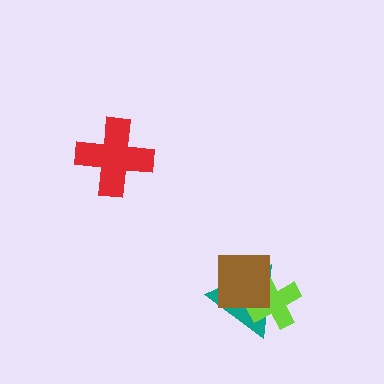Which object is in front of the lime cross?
The brown square is in front of the lime cross.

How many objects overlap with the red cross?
0 objects overlap with the red cross.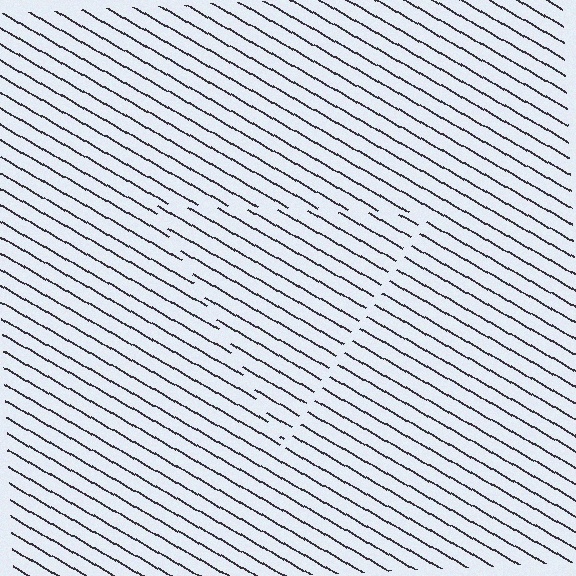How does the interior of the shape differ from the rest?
The interior of the shape contains the same grating, shifted by half a period — the contour is defined by the phase discontinuity where line-ends from the inner and outer gratings abut.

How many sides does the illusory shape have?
3 sides — the line-ends trace a triangle.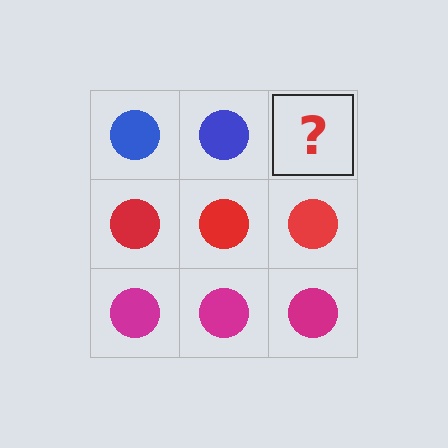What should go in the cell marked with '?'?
The missing cell should contain a blue circle.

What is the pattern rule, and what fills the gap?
The rule is that each row has a consistent color. The gap should be filled with a blue circle.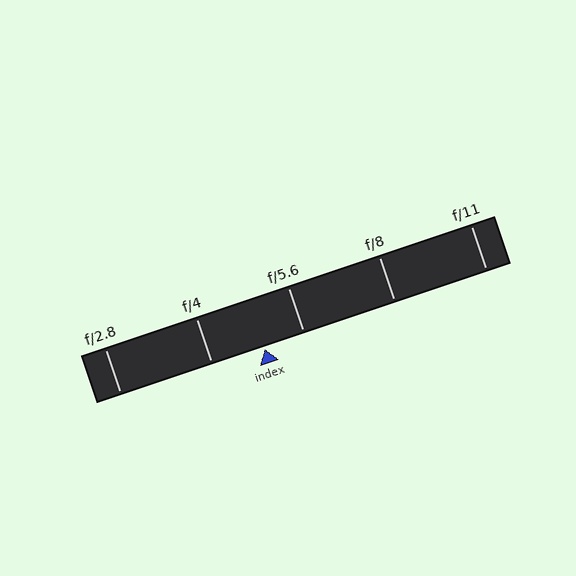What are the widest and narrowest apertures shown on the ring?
The widest aperture shown is f/2.8 and the narrowest is f/11.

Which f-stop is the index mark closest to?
The index mark is closest to f/5.6.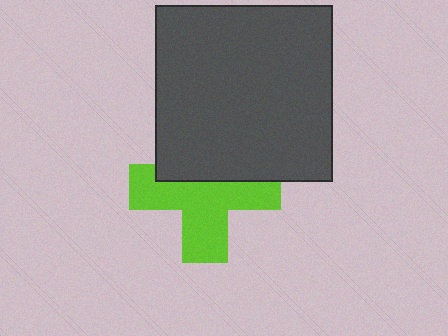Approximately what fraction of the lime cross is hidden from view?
Roughly 39% of the lime cross is hidden behind the dark gray square.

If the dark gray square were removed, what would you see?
You would see the complete lime cross.